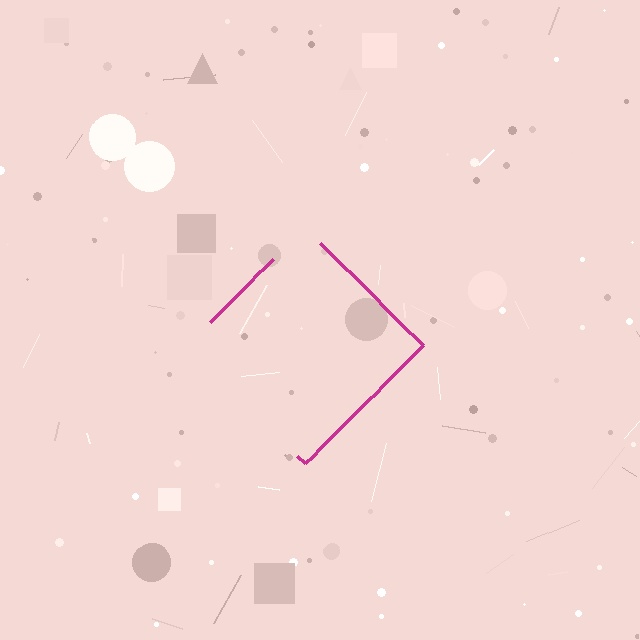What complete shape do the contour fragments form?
The contour fragments form a diamond.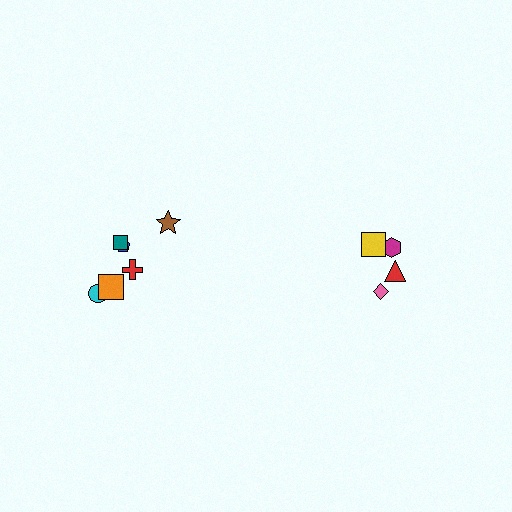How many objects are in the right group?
There are 4 objects.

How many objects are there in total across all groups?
There are 10 objects.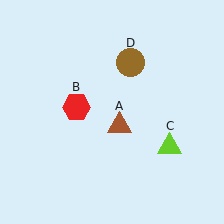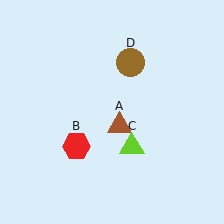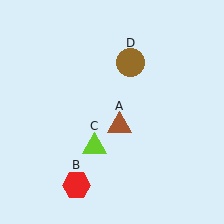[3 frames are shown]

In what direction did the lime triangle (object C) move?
The lime triangle (object C) moved left.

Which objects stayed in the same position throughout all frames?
Brown triangle (object A) and brown circle (object D) remained stationary.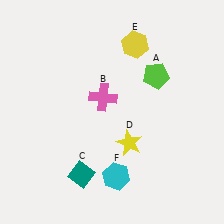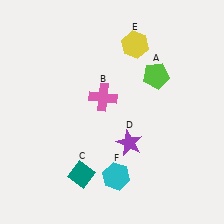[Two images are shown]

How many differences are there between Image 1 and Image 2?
There is 1 difference between the two images.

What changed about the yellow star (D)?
In Image 1, D is yellow. In Image 2, it changed to purple.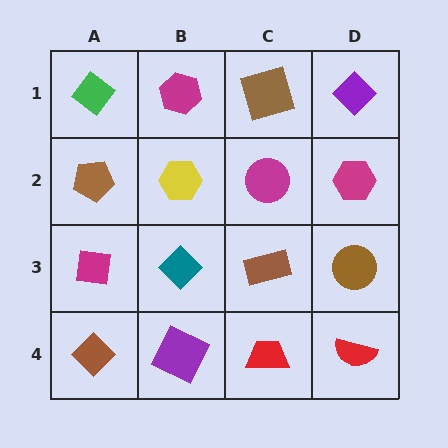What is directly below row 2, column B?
A teal diamond.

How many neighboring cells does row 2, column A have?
3.